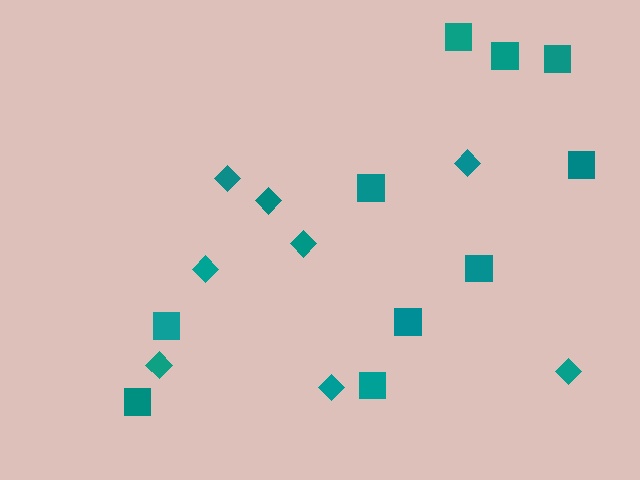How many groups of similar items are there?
There are 2 groups: one group of diamonds (8) and one group of squares (10).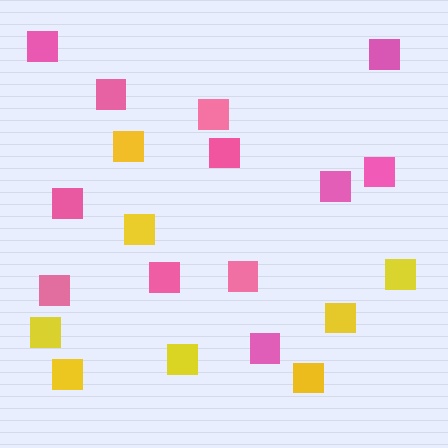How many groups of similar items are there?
There are 2 groups: one group of pink squares (12) and one group of yellow squares (8).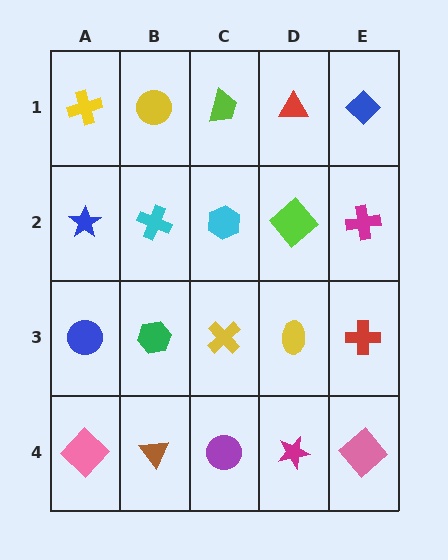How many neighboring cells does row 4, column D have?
3.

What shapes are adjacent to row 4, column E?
A red cross (row 3, column E), a magenta star (row 4, column D).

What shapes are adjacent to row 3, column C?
A cyan hexagon (row 2, column C), a purple circle (row 4, column C), a green hexagon (row 3, column B), a yellow ellipse (row 3, column D).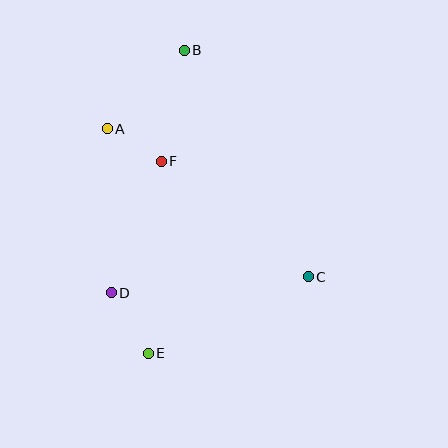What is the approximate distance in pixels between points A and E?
The distance between A and E is approximately 229 pixels.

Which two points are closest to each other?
Points A and F are closest to each other.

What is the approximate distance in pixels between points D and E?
The distance between D and E is approximately 71 pixels.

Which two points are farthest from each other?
Points B and E are farthest from each other.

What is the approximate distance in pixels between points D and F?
The distance between D and F is approximately 140 pixels.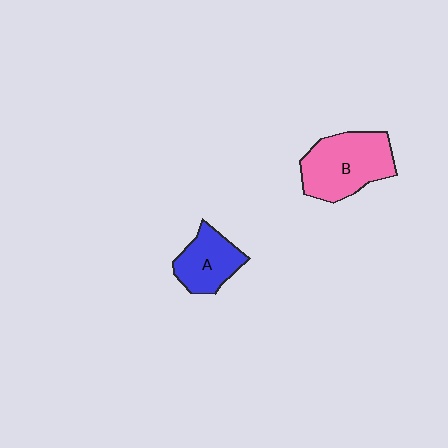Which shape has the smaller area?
Shape A (blue).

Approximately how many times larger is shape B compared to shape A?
Approximately 1.6 times.